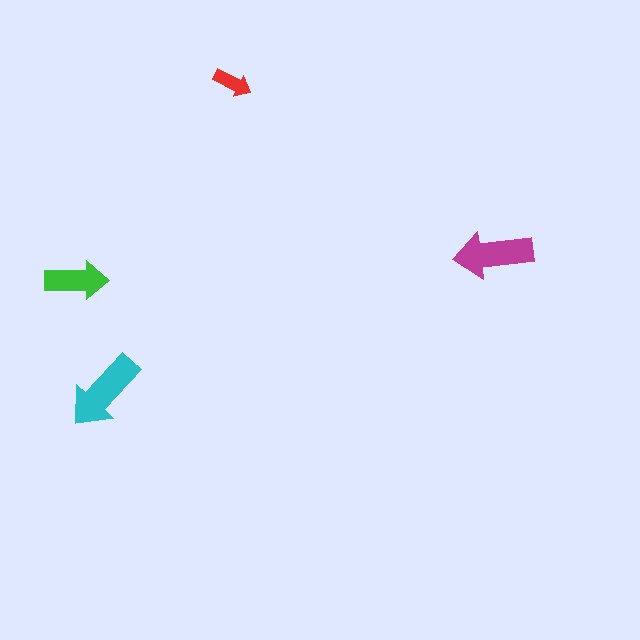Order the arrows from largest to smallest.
the cyan one, the magenta one, the green one, the red one.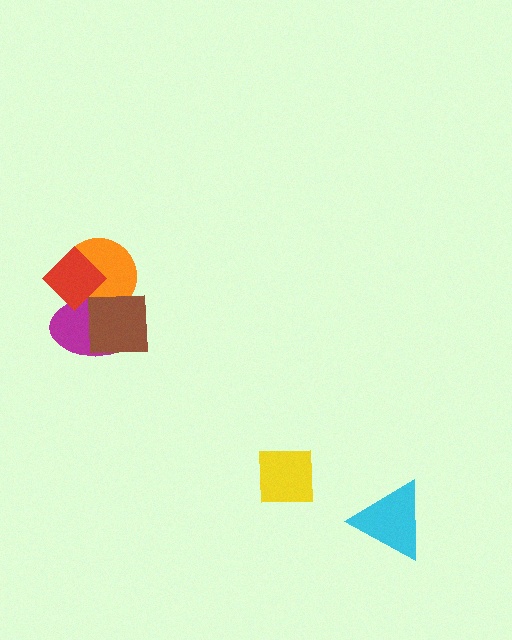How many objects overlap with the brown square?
2 objects overlap with the brown square.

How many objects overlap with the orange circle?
3 objects overlap with the orange circle.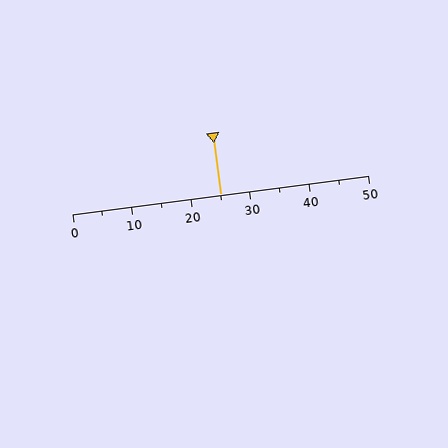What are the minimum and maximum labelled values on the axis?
The axis runs from 0 to 50.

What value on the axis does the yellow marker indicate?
The marker indicates approximately 25.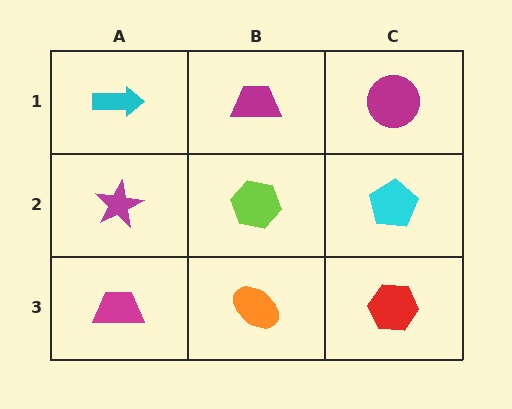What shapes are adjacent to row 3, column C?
A cyan pentagon (row 2, column C), an orange ellipse (row 3, column B).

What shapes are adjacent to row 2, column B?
A magenta trapezoid (row 1, column B), an orange ellipse (row 3, column B), a magenta star (row 2, column A), a cyan pentagon (row 2, column C).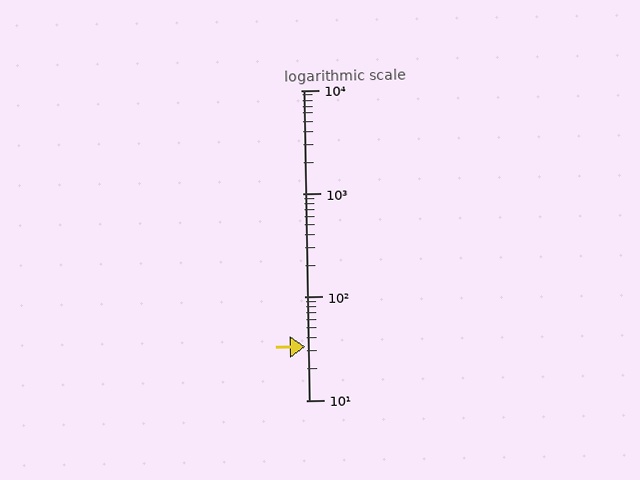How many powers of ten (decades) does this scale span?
The scale spans 3 decades, from 10 to 10000.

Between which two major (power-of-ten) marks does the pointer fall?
The pointer is between 10 and 100.